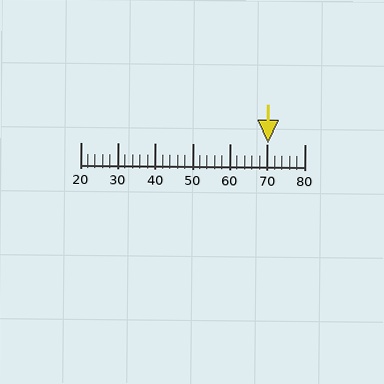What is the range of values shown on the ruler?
The ruler shows values from 20 to 80.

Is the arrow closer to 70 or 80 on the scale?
The arrow is closer to 70.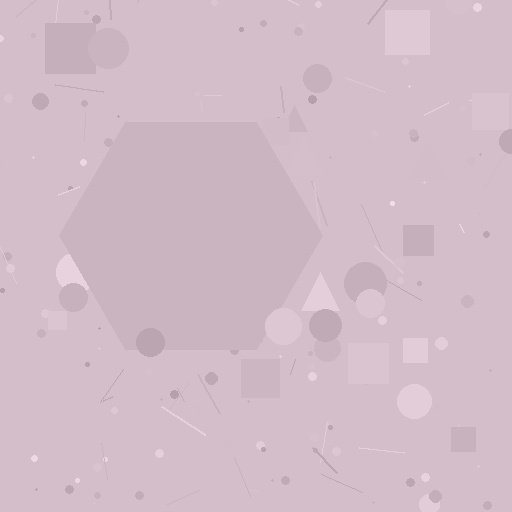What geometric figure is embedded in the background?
A hexagon is embedded in the background.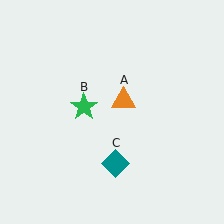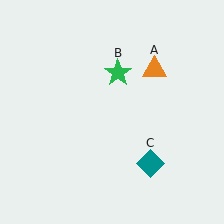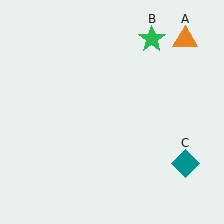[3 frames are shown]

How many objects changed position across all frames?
3 objects changed position: orange triangle (object A), green star (object B), teal diamond (object C).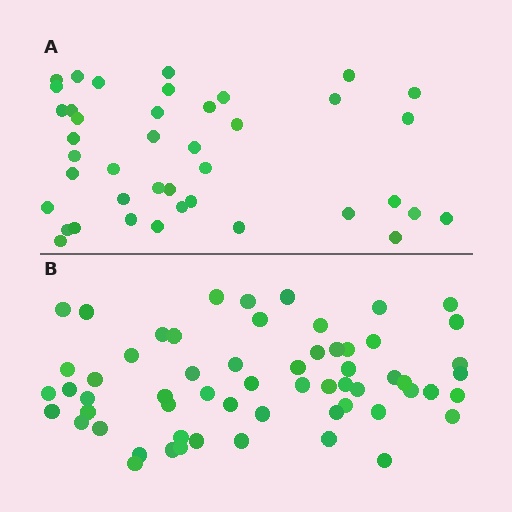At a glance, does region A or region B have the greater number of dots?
Region B (the bottom region) has more dots.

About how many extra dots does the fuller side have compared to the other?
Region B has approximately 20 more dots than region A.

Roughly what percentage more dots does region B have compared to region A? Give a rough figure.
About 45% more.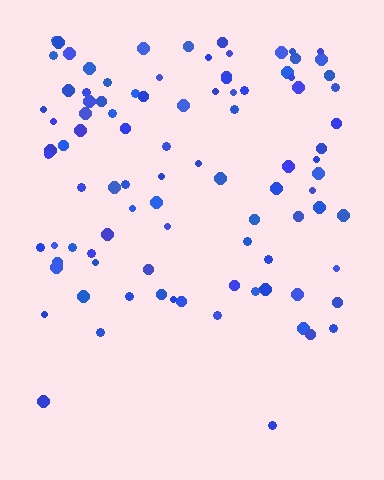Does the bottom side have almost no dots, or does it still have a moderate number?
Still a moderate number, just noticeably fewer than the top.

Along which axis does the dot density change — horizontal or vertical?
Vertical.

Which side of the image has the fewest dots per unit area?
The bottom.